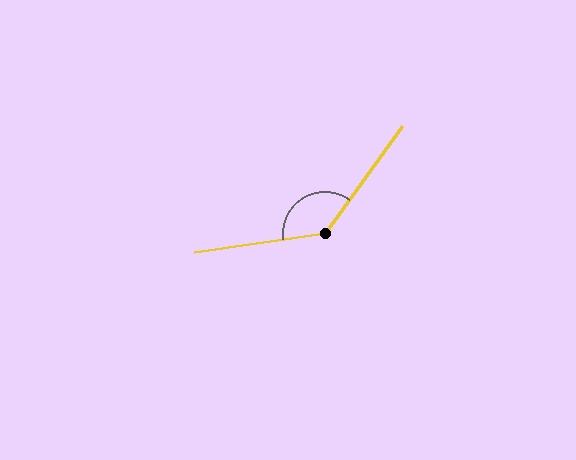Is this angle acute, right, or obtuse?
It is obtuse.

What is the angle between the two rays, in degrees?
Approximately 134 degrees.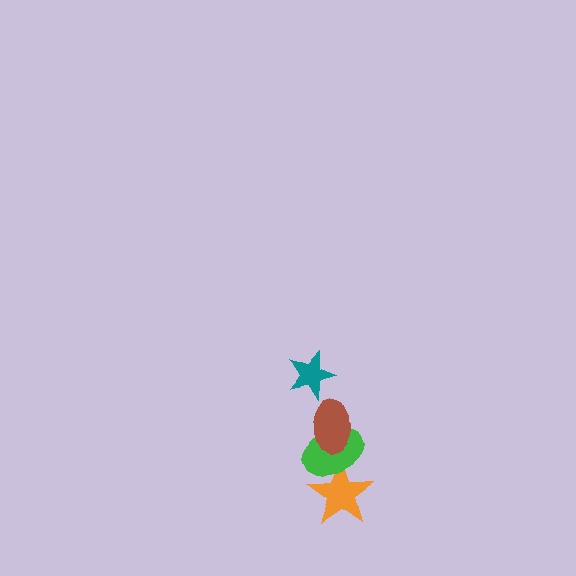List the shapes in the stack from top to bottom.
From top to bottom: the teal star, the brown ellipse, the green ellipse, the orange star.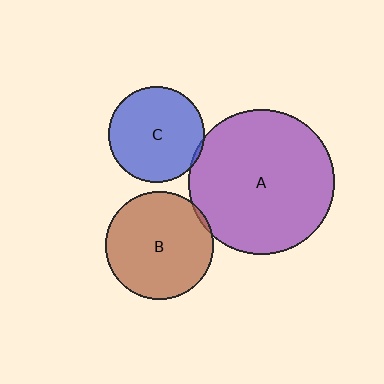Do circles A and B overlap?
Yes.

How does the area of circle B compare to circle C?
Approximately 1.3 times.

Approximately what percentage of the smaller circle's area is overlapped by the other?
Approximately 5%.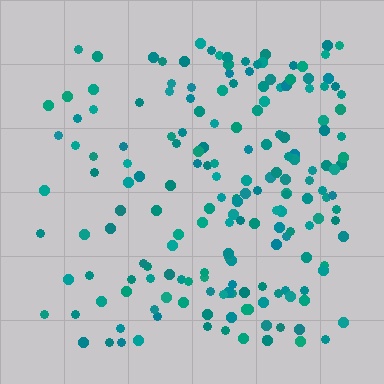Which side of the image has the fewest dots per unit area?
The left.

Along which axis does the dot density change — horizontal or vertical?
Horizontal.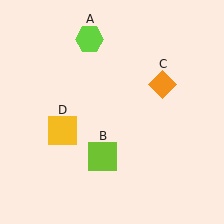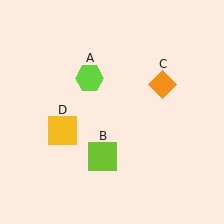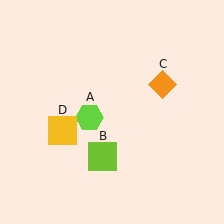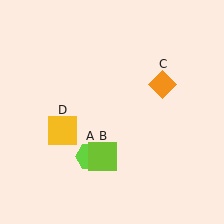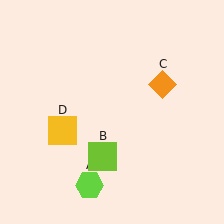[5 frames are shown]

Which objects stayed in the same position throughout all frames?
Lime square (object B) and orange diamond (object C) and yellow square (object D) remained stationary.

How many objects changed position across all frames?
1 object changed position: lime hexagon (object A).